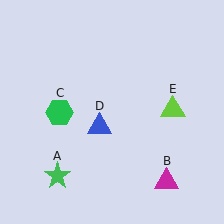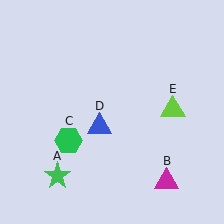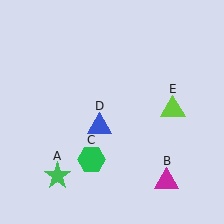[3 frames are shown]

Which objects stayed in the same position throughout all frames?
Green star (object A) and magenta triangle (object B) and blue triangle (object D) and lime triangle (object E) remained stationary.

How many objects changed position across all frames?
1 object changed position: green hexagon (object C).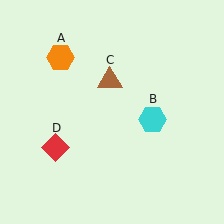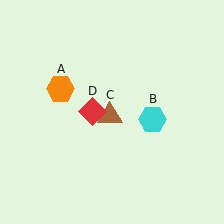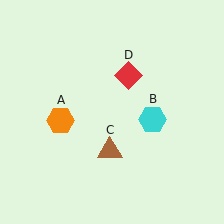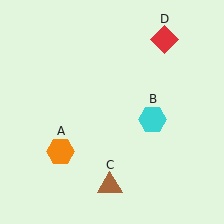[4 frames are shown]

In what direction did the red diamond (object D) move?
The red diamond (object D) moved up and to the right.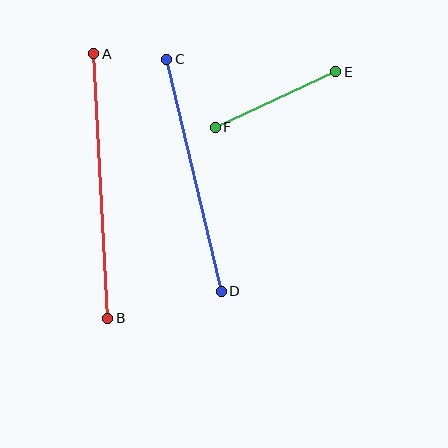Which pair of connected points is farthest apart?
Points A and B are farthest apart.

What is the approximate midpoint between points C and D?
The midpoint is at approximately (194, 175) pixels.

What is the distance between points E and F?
The distance is approximately 133 pixels.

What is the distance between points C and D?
The distance is approximately 238 pixels.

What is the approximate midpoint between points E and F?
The midpoint is at approximately (275, 99) pixels.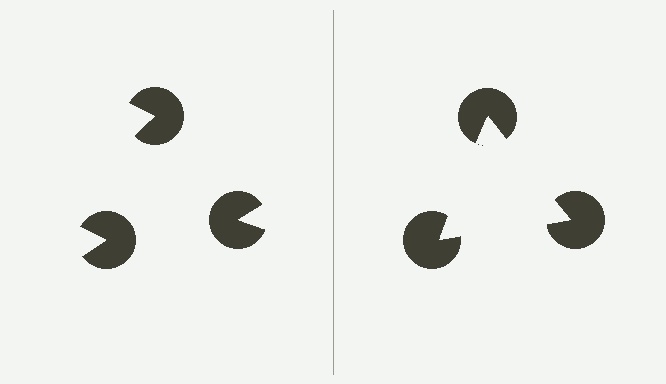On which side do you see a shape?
An illusory triangle appears on the right side. On the left side the wedge cuts are rotated, so no coherent shape forms.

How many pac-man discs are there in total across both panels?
6 — 3 on each side.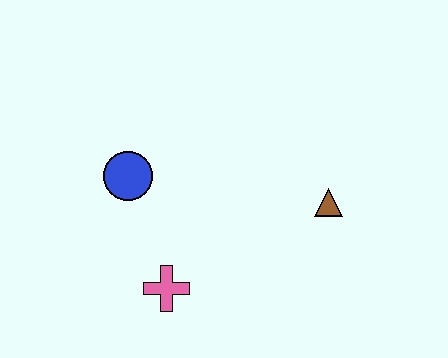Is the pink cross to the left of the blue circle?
No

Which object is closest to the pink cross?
The blue circle is closest to the pink cross.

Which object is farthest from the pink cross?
The brown triangle is farthest from the pink cross.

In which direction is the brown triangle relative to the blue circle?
The brown triangle is to the right of the blue circle.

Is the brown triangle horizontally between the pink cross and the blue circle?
No